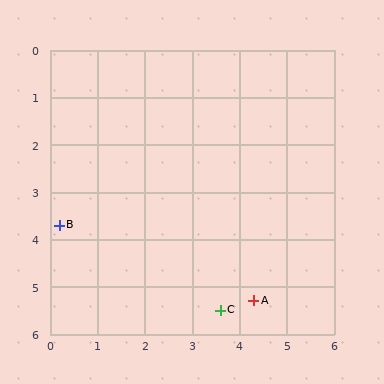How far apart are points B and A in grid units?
Points B and A are about 4.4 grid units apart.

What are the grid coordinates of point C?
Point C is at approximately (3.6, 5.5).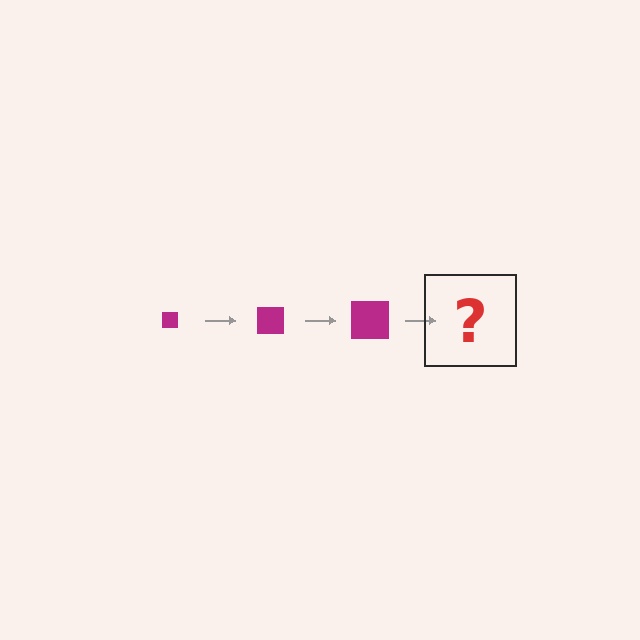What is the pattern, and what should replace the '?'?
The pattern is that the square gets progressively larger each step. The '?' should be a magenta square, larger than the previous one.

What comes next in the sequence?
The next element should be a magenta square, larger than the previous one.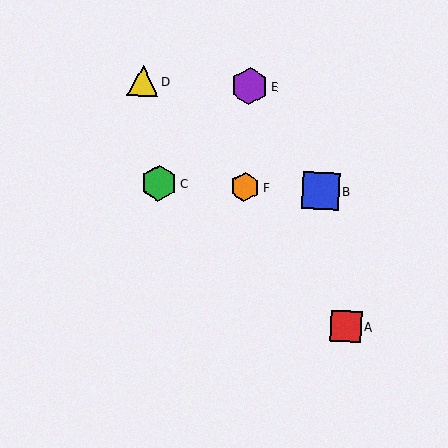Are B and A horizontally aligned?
No, B is at y≈191 and A is at y≈326.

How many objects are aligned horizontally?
3 objects (B, C, F) are aligned horizontally.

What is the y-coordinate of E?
Object E is at y≈86.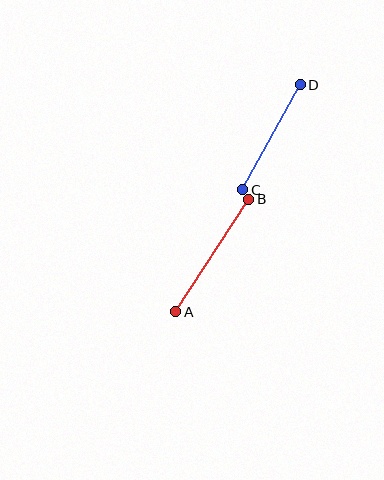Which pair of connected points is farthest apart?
Points A and B are farthest apart.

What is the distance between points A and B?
The distance is approximately 134 pixels.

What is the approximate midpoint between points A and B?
The midpoint is at approximately (212, 256) pixels.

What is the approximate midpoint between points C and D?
The midpoint is at approximately (271, 137) pixels.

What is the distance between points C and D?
The distance is approximately 120 pixels.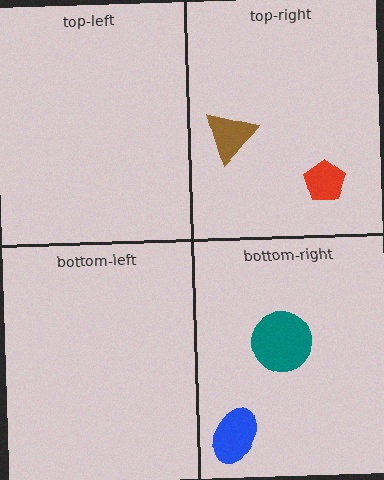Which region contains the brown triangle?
The top-right region.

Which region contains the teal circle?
The bottom-right region.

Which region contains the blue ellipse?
The bottom-right region.